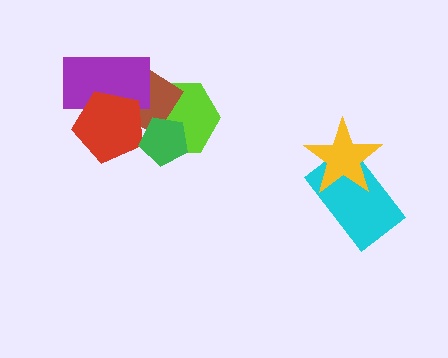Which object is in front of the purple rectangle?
The red pentagon is in front of the purple rectangle.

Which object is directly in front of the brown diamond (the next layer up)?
The purple rectangle is directly in front of the brown diamond.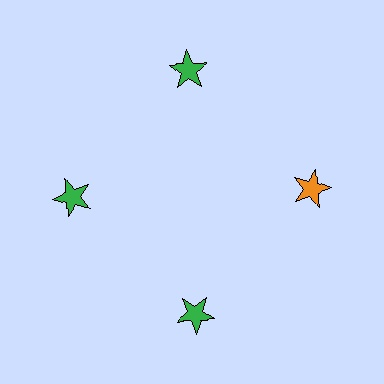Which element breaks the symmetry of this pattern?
The orange star at roughly the 3 o'clock position breaks the symmetry. All other shapes are green stars.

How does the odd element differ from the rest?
It has a different color: orange instead of green.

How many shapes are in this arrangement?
There are 4 shapes arranged in a ring pattern.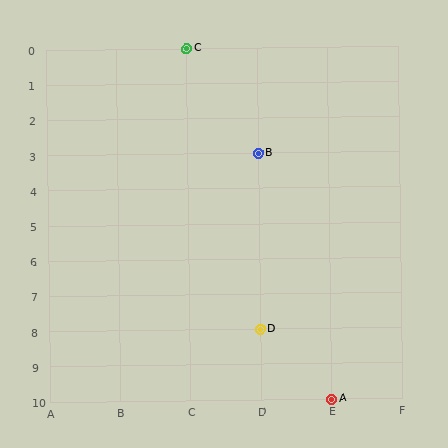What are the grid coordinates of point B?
Point B is at grid coordinates (D, 3).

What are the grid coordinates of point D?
Point D is at grid coordinates (D, 8).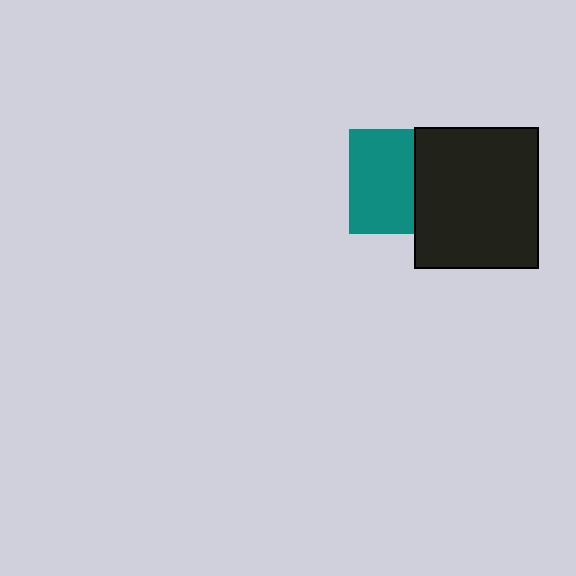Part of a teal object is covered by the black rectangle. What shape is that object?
It is a square.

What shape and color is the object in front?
The object in front is a black rectangle.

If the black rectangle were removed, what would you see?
You would see the complete teal square.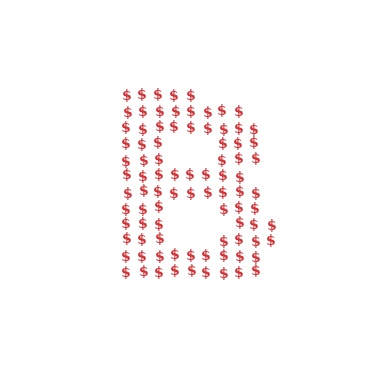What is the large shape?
The large shape is the letter B.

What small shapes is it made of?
It is made of small dollar signs.